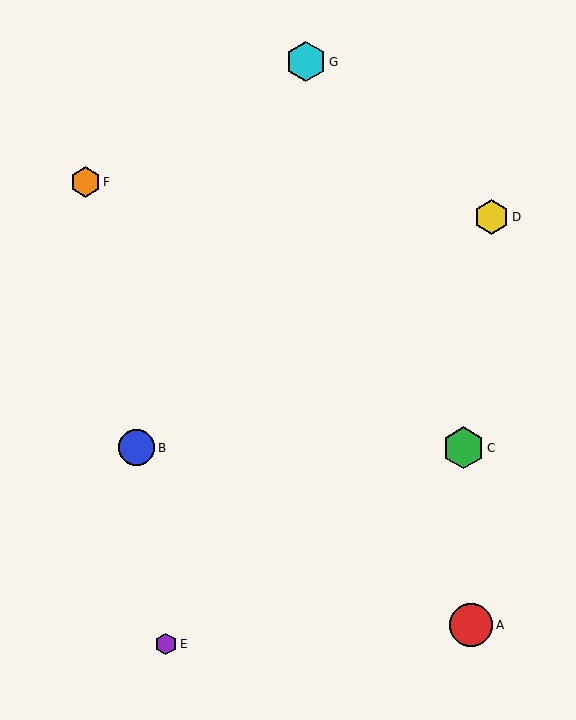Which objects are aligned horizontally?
Objects B, C are aligned horizontally.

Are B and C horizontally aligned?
Yes, both are at y≈448.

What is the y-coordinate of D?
Object D is at y≈217.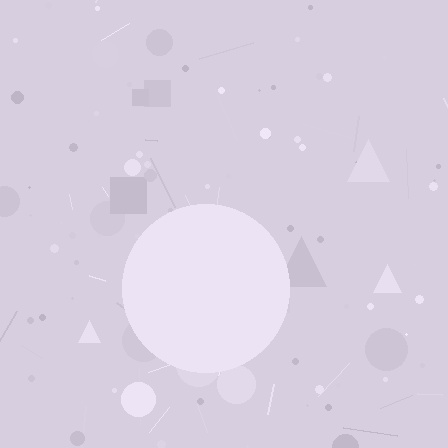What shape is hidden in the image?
A circle is hidden in the image.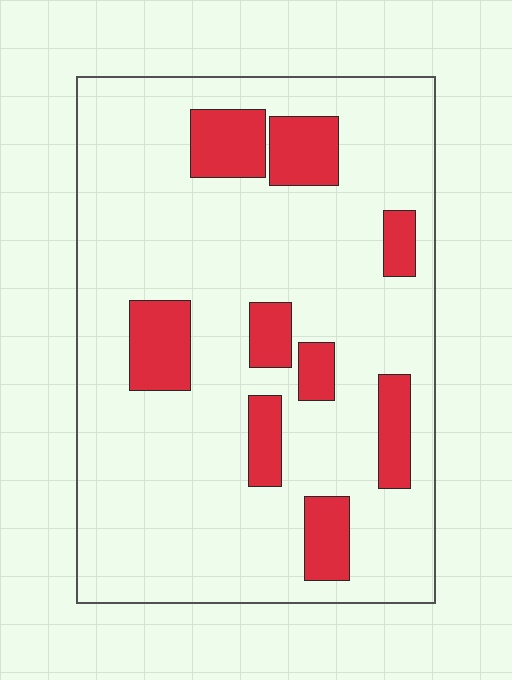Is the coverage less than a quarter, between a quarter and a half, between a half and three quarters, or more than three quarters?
Less than a quarter.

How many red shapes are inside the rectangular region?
9.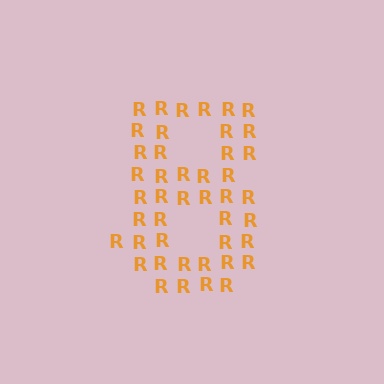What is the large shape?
The large shape is the digit 8.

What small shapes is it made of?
It is made of small letter R's.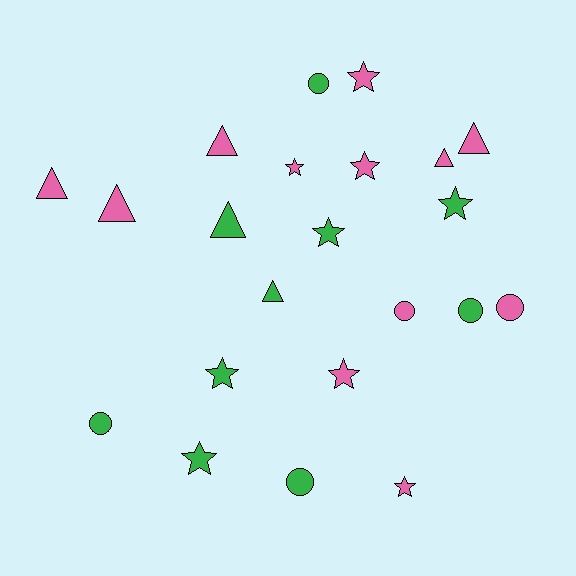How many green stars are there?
There are 4 green stars.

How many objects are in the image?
There are 22 objects.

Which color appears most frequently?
Pink, with 12 objects.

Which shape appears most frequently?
Star, with 9 objects.